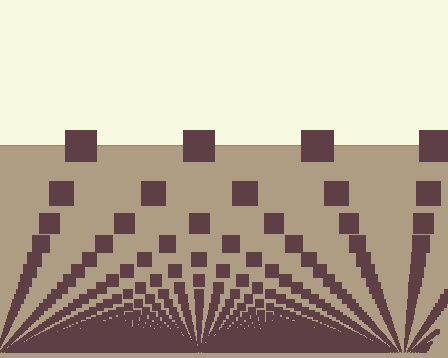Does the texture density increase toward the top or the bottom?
Density increases toward the bottom.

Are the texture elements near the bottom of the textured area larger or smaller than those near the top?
Smaller. The gradient is inverted — elements near the bottom are smaller and denser.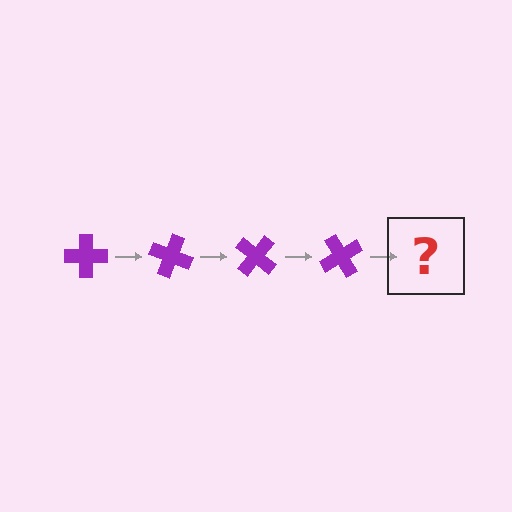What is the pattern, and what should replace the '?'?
The pattern is that the cross rotates 20 degrees each step. The '?' should be a purple cross rotated 80 degrees.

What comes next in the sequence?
The next element should be a purple cross rotated 80 degrees.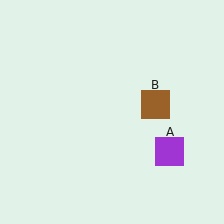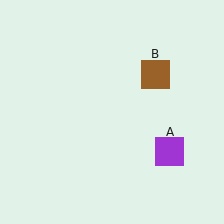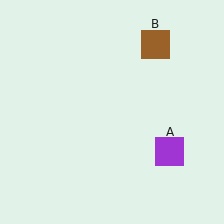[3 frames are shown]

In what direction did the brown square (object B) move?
The brown square (object B) moved up.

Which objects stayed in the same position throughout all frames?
Purple square (object A) remained stationary.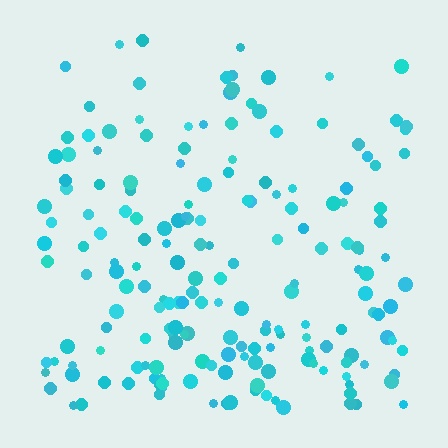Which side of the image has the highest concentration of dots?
The bottom.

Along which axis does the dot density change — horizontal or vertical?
Vertical.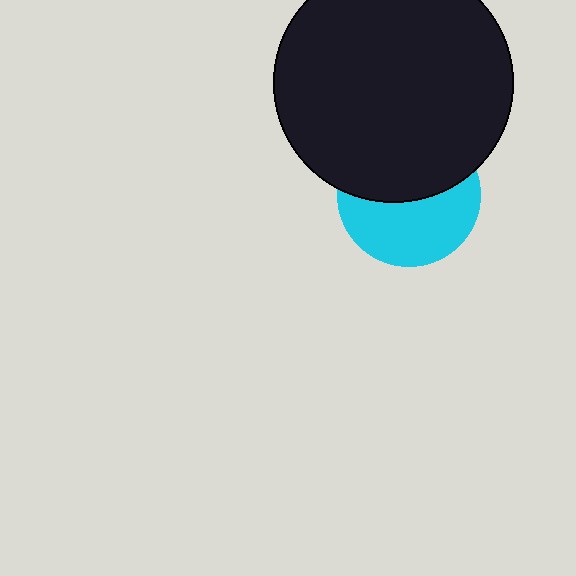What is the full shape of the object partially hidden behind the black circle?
The partially hidden object is a cyan circle.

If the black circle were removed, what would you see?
You would see the complete cyan circle.